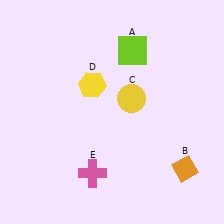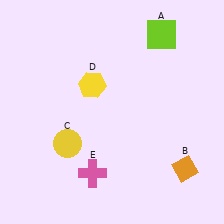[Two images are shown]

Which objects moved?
The objects that moved are: the lime square (A), the yellow circle (C).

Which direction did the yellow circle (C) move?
The yellow circle (C) moved left.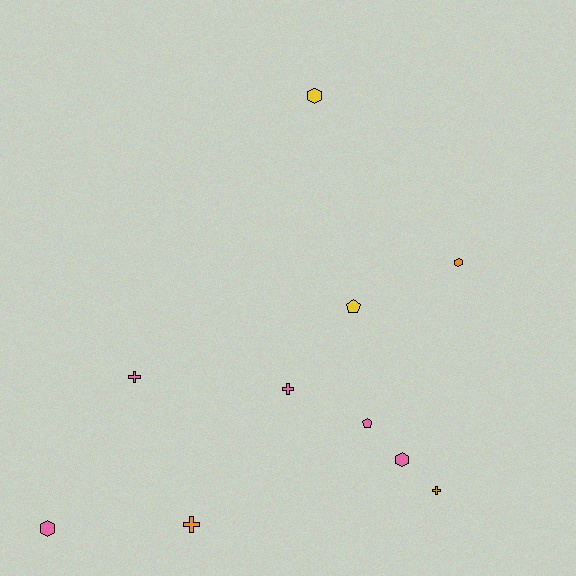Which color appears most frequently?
Pink, with 5 objects.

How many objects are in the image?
There are 10 objects.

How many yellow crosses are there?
There are no yellow crosses.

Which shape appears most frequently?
Cross, with 4 objects.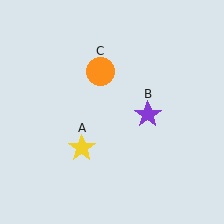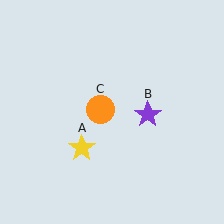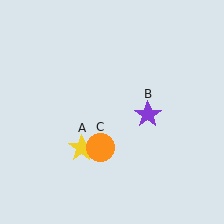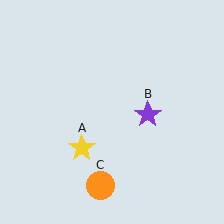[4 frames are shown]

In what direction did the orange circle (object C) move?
The orange circle (object C) moved down.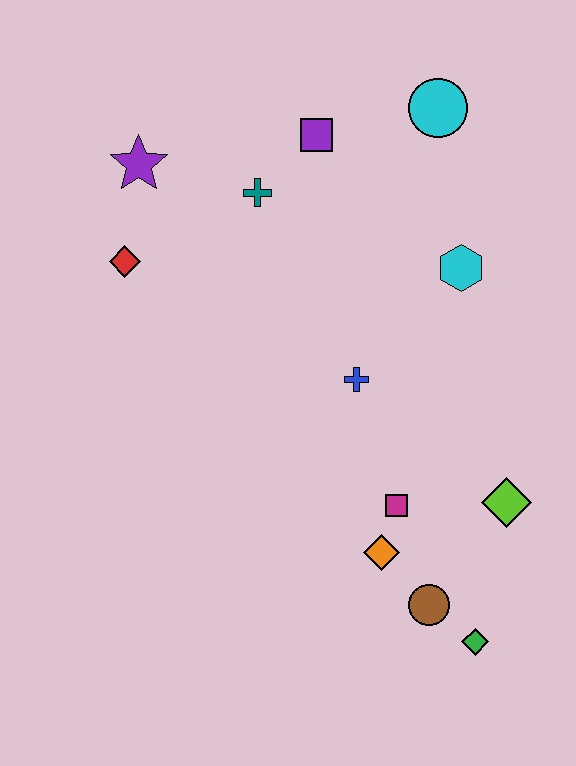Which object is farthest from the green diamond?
The purple star is farthest from the green diamond.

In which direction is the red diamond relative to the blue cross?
The red diamond is to the left of the blue cross.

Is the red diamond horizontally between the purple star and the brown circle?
No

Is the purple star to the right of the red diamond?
Yes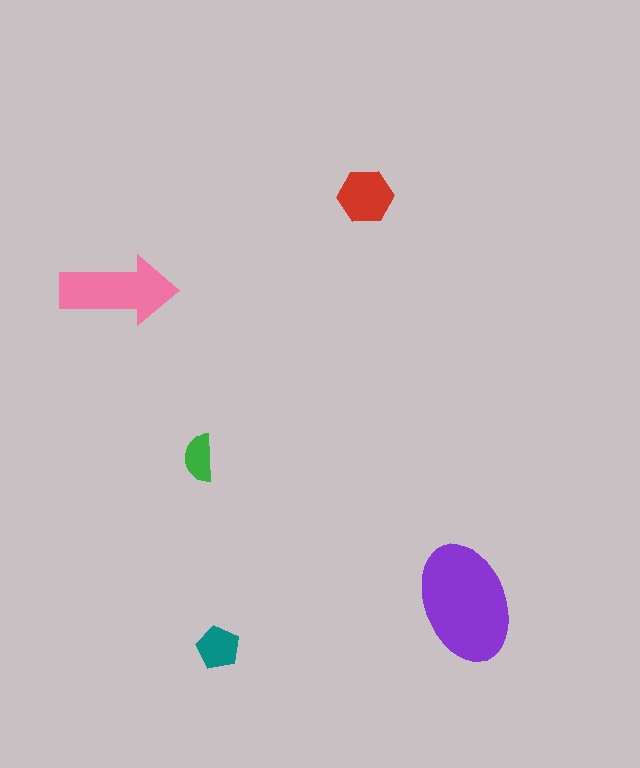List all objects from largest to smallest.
The purple ellipse, the pink arrow, the red hexagon, the teal pentagon, the green semicircle.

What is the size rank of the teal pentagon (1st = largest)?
4th.